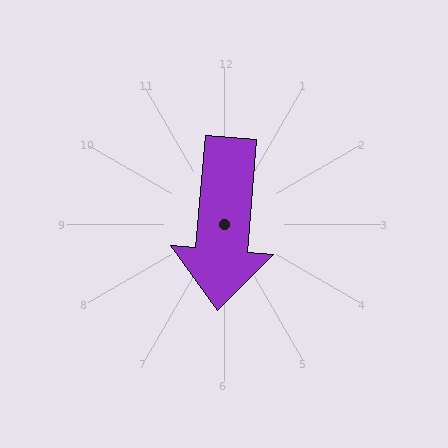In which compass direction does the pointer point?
South.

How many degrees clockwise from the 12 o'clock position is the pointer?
Approximately 185 degrees.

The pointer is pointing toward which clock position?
Roughly 6 o'clock.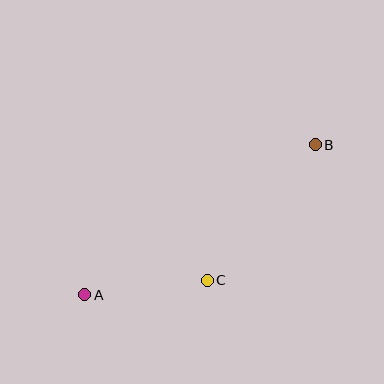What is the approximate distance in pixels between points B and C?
The distance between B and C is approximately 174 pixels.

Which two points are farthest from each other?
Points A and B are farthest from each other.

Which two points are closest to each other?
Points A and C are closest to each other.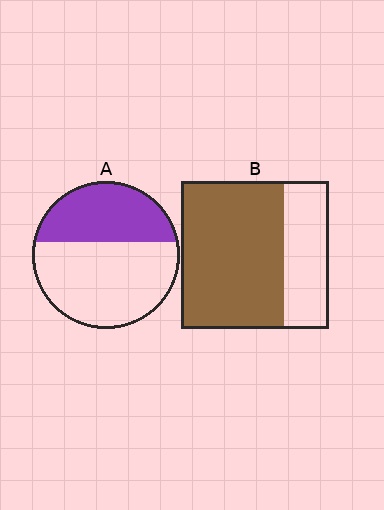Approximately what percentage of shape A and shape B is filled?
A is approximately 40% and B is approximately 70%.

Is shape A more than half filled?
No.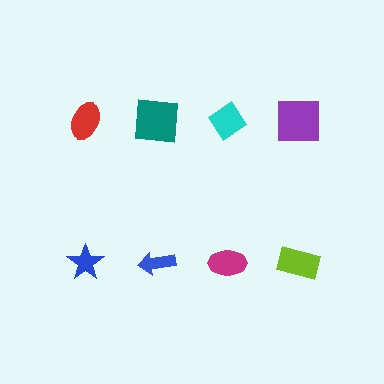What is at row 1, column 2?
A teal square.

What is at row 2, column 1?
A blue star.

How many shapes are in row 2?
4 shapes.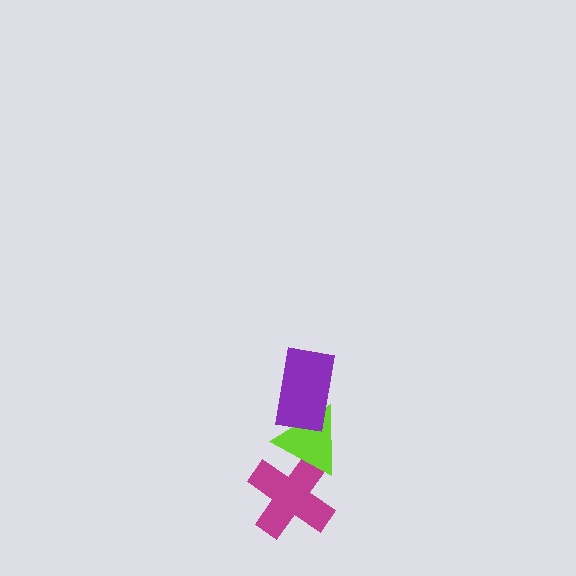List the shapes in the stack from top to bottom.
From top to bottom: the purple rectangle, the lime triangle, the magenta cross.